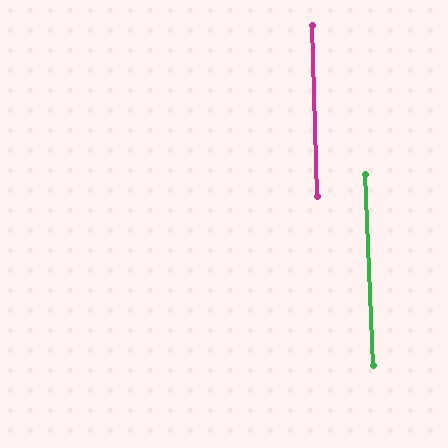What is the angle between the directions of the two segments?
Approximately 1 degree.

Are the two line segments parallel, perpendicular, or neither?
Parallel — their directions differ by only 0.6°.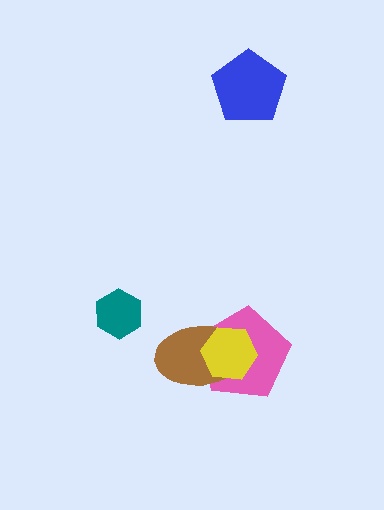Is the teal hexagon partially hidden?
No, no other shape covers it.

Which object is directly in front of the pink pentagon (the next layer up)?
The brown ellipse is directly in front of the pink pentagon.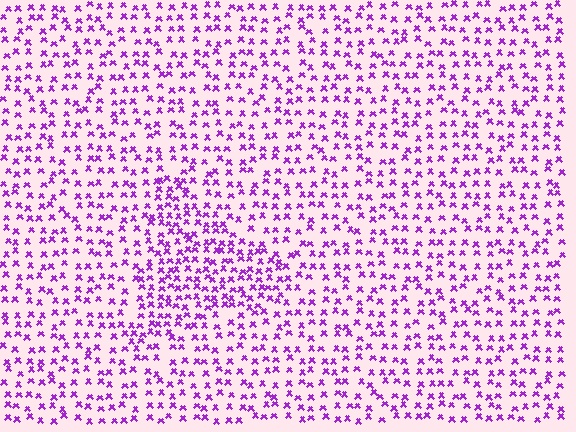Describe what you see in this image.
The image contains small purple elements arranged at two different densities. A triangle-shaped region is visible where the elements are more densely packed than the surrounding area.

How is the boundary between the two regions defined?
The boundary is defined by a change in element density (approximately 1.7x ratio). All elements are the same color, size, and shape.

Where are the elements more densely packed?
The elements are more densely packed inside the triangle boundary.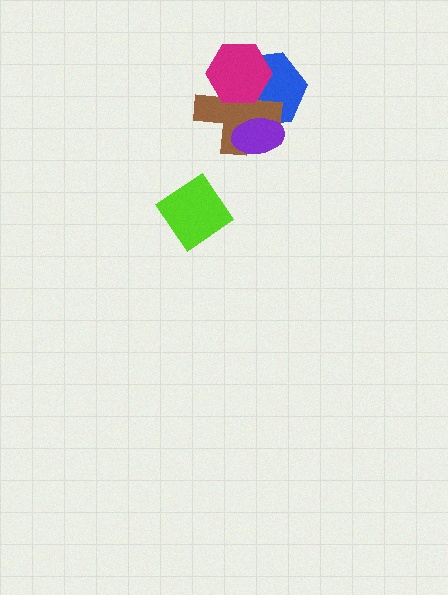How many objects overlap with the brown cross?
3 objects overlap with the brown cross.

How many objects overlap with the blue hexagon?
3 objects overlap with the blue hexagon.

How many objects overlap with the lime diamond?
0 objects overlap with the lime diamond.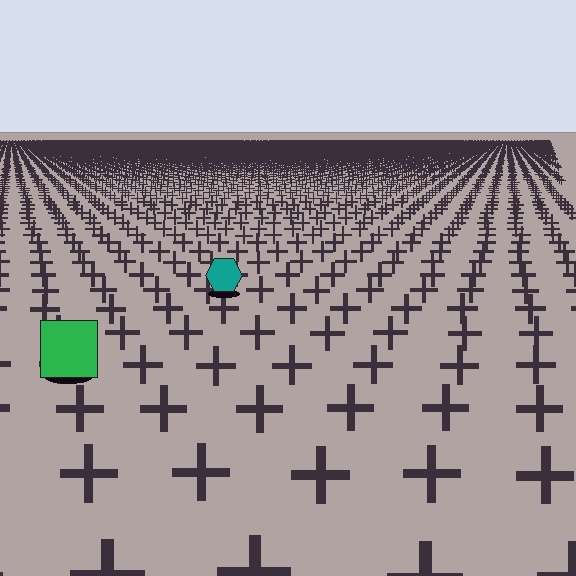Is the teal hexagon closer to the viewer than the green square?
No. The green square is closer — you can tell from the texture gradient: the ground texture is coarser near it.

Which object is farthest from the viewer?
The teal hexagon is farthest from the viewer. It appears smaller and the ground texture around it is denser.